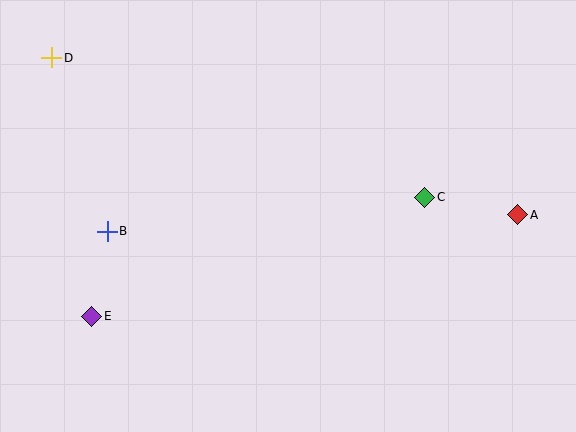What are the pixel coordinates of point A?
Point A is at (518, 215).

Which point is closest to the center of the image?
Point C at (425, 197) is closest to the center.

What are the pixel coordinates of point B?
Point B is at (107, 231).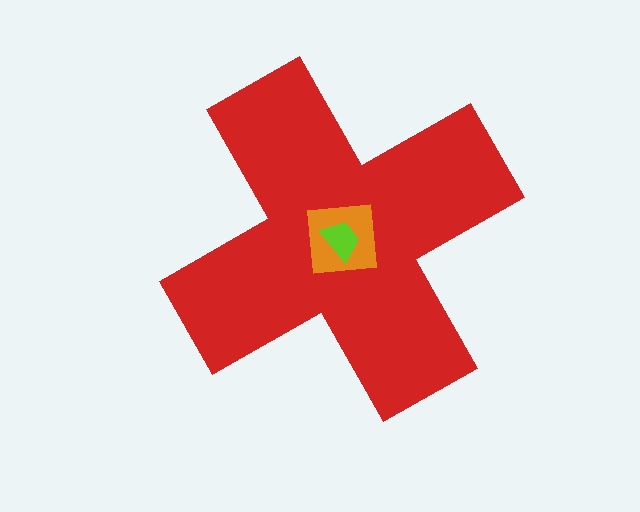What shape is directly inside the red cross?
The orange square.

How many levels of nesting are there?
3.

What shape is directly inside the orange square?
The lime trapezoid.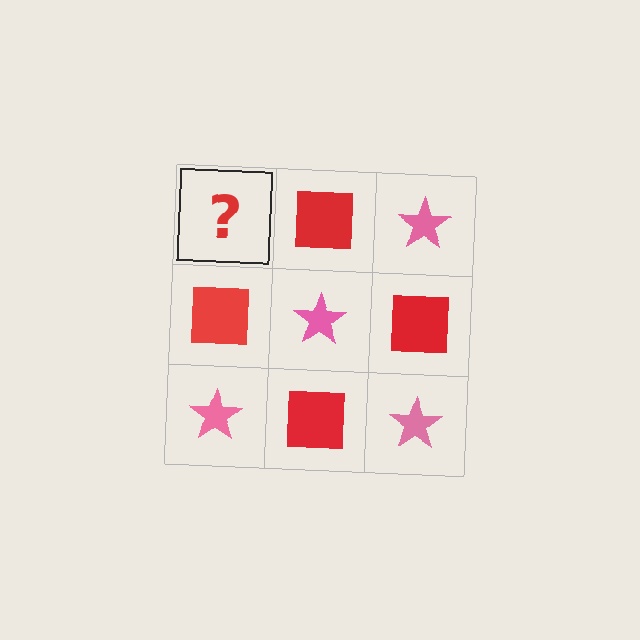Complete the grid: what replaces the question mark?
The question mark should be replaced with a pink star.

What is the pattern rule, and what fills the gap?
The rule is that it alternates pink star and red square in a checkerboard pattern. The gap should be filled with a pink star.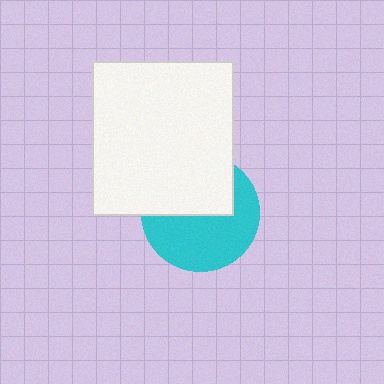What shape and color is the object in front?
The object in front is a white rectangle.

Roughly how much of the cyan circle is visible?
About half of it is visible (roughly 56%).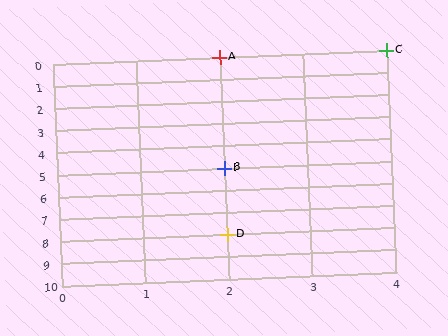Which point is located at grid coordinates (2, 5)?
Point B is at (2, 5).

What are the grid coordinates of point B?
Point B is at grid coordinates (2, 5).